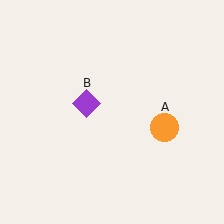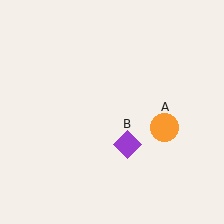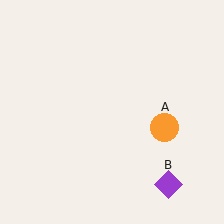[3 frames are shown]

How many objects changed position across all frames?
1 object changed position: purple diamond (object B).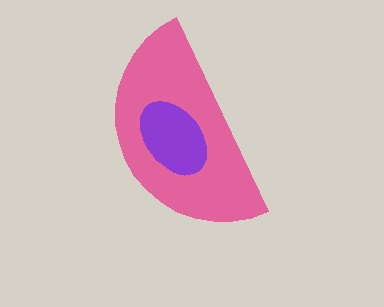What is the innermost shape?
The purple ellipse.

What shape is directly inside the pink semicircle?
The purple ellipse.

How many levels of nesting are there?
2.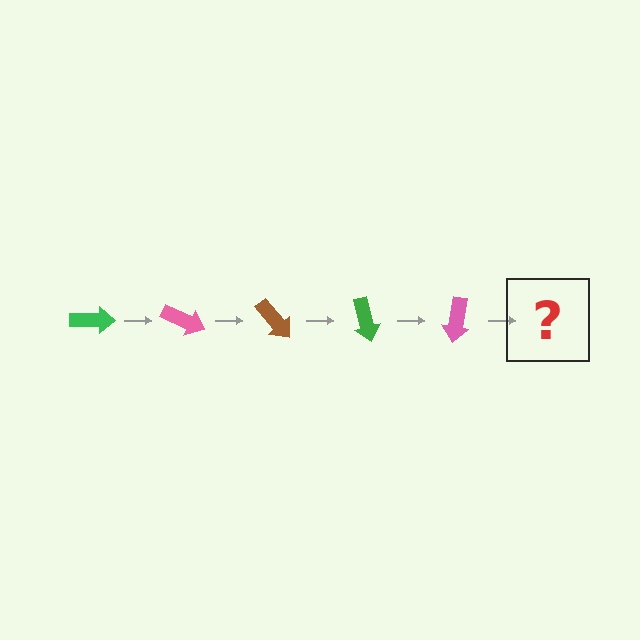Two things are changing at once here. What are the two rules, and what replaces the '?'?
The two rules are that it rotates 25 degrees each step and the color cycles through green, pink, and brown. The '?' should be a brown arrow, rotated 125 degrees from the start.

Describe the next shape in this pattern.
It should be a brown arrow, rotated 125 degrees from the start.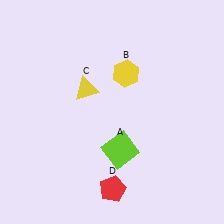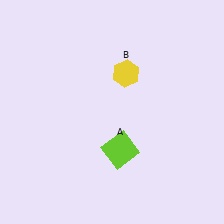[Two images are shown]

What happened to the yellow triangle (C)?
The yellow triangle (C) was removed in Image 2. It was in the top-left area of Image 1.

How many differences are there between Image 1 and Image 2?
There are 2 differences between the two images.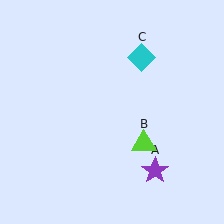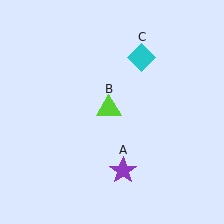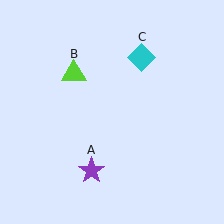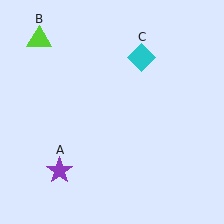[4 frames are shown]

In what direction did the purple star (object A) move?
The purple star (object A) moved left.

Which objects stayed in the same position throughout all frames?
Cyan diamond (object C) remained stationary.